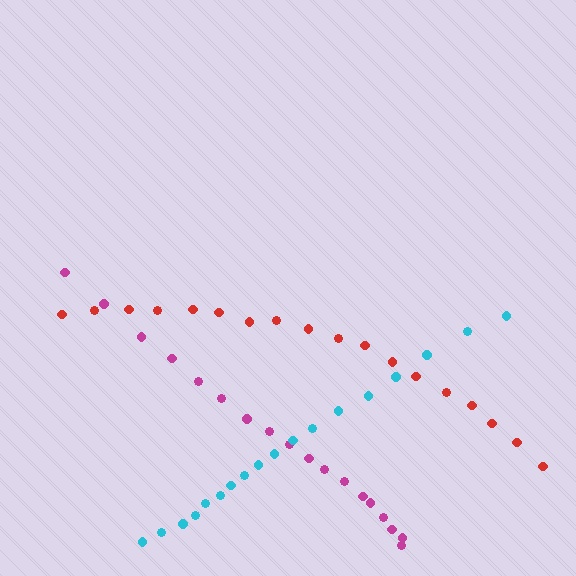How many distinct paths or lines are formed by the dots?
There are 3 distinct paths.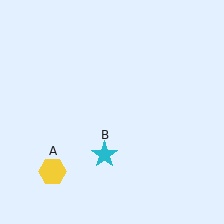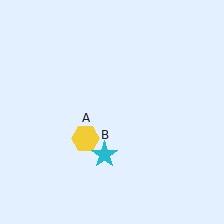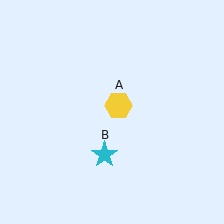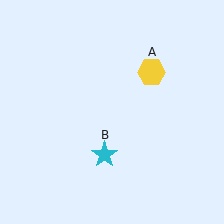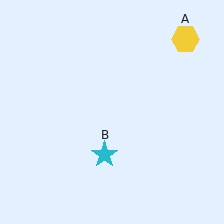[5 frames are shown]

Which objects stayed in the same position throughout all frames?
Cyan star (object B) remained stationary.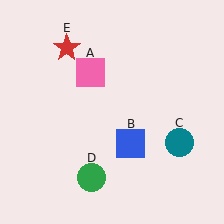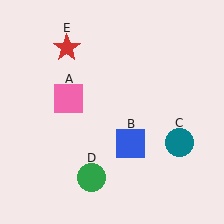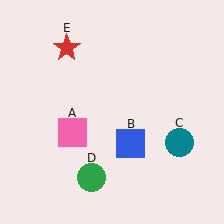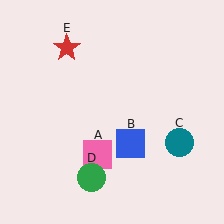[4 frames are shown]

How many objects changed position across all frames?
1 object changed position: pink square (object A).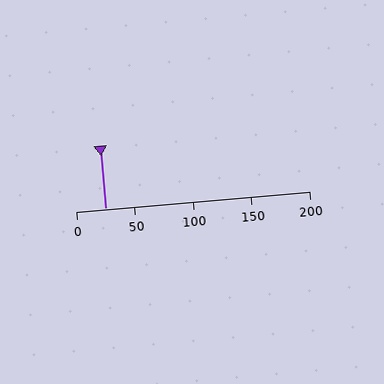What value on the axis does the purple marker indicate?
The marker indicates approximately 25.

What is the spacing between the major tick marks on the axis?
The major ticks are spaced 50 apart.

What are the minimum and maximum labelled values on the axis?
The axis runs from 0 to 200.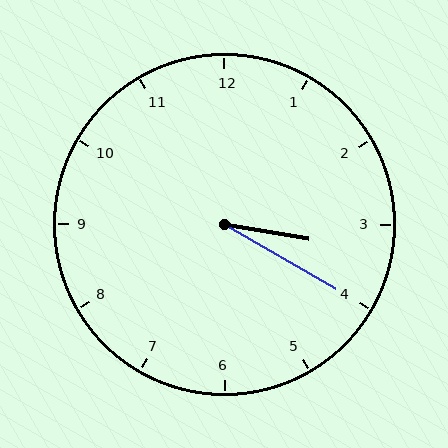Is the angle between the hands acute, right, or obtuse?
It is acute.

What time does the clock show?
3:20.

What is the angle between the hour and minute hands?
Approximately 20 degrees.